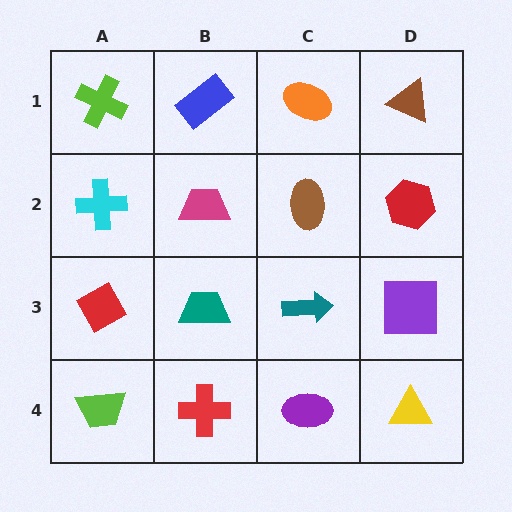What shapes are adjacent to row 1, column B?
A magenta trapezoid (row 2, column B), a lime cross (row 1, column A), an orange ellipse (row 1, column C).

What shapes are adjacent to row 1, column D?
A red hexagon (row 2, column D), an orange ellipse (row 1, column C).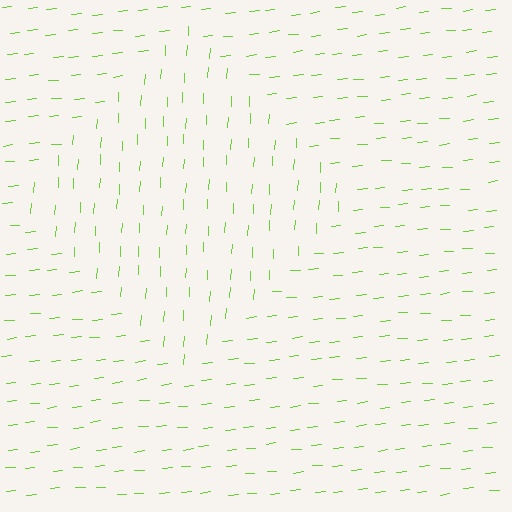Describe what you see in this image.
The image is filled with small lime line segments. A diamond region in the image has lines oriented differently from the surrounding lines, creating a visible texture boundary.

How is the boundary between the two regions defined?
The boundary is defined purely by a change in line orientation (approximately 82 degrees difference). All lines are the same color and thickness.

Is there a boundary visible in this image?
Yes, there is a texture boundary formed by a change in line orientation.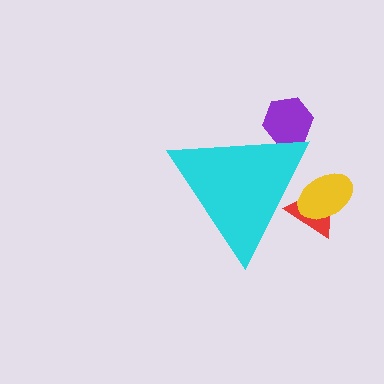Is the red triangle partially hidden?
Yes, the red triangle is partially hidden behind the cyan triangle.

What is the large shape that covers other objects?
A cyan triangle.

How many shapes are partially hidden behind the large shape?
3 shapes are partially hidden.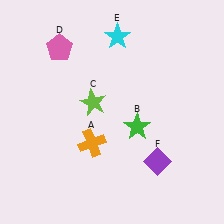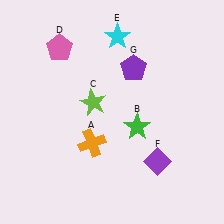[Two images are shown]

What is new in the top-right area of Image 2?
A purple pentagon (G) was added in the top-right area of Image 2.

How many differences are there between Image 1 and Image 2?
There is 1 difference between the two images.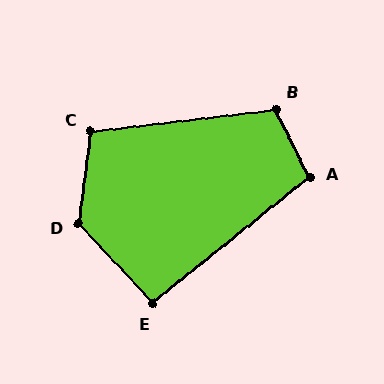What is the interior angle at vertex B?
Approximately 109 degrees (obtuse).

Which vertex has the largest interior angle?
D, at approximately 129 degrees.